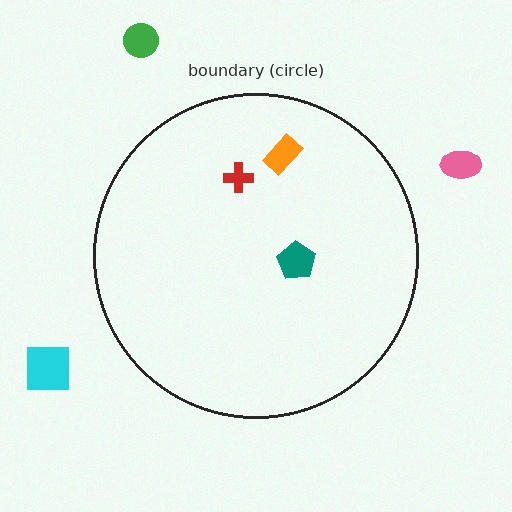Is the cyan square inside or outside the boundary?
Outside.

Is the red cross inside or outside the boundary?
Inside.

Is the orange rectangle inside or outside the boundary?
Inside.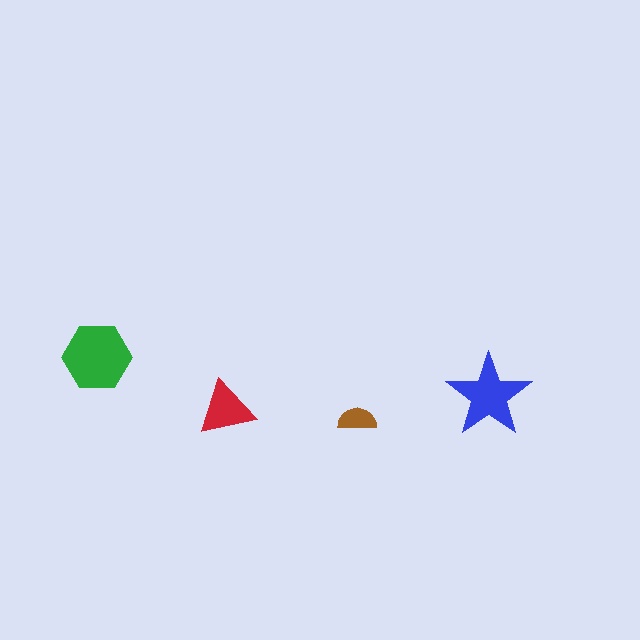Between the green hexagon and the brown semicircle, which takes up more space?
The green hexagon.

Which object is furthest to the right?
The blue star is rightmost.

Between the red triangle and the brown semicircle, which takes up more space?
The red triangle.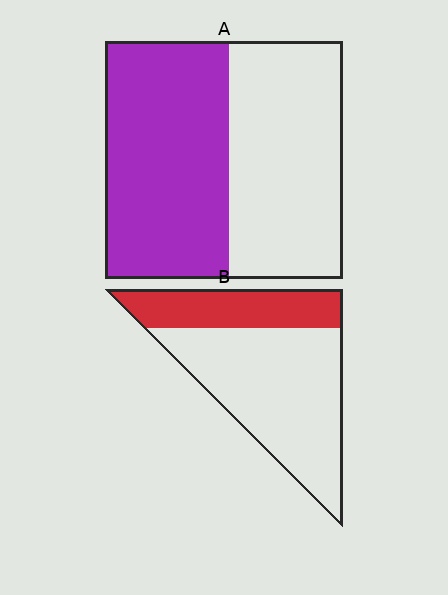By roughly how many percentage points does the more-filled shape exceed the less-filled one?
By roughly 20 percentage points (A over B).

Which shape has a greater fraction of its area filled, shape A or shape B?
Shape A.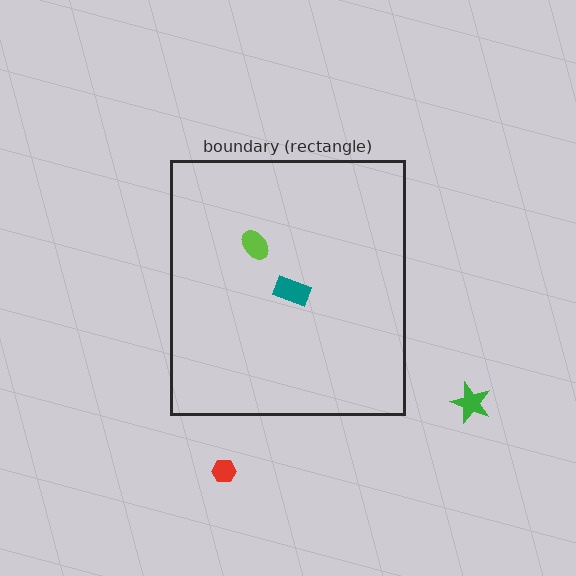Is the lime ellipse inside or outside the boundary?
Inside.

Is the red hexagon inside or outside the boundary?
Outside.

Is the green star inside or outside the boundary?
Outside.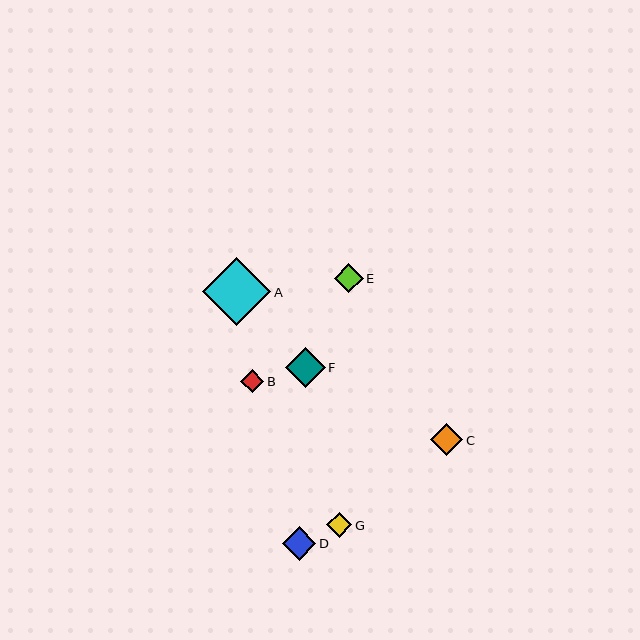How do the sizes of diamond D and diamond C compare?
Diamond D and diamond C are approximately the same size.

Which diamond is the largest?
Diamond A is the largest with a size of approximately 68 pixels.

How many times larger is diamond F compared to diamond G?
Diamond F is approximately 1.6 times the size of diamond G.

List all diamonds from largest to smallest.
From largest to smallest: A, F, D, C, E, G, B.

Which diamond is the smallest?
Diamond B is the smallest with a size of approximately 24 pixels.